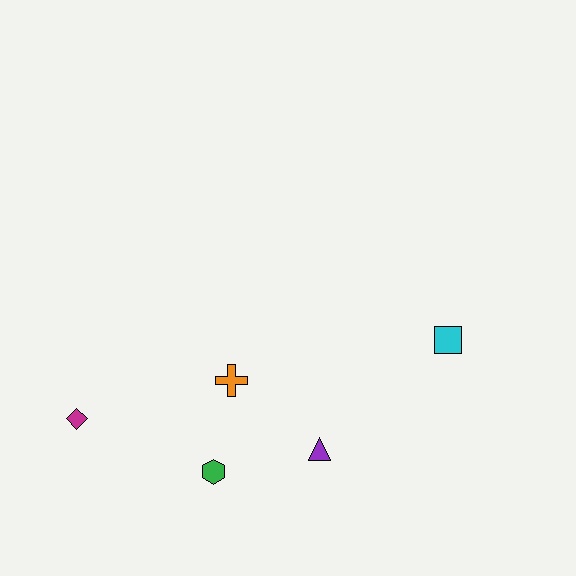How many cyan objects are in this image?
There is 1 cyan object.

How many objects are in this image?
There are 5 objects.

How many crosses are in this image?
There is 1 cross.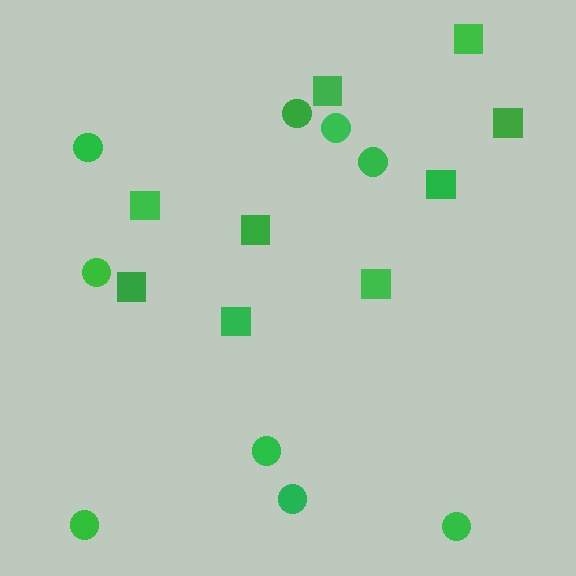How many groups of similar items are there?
There are 2 groups: one group of circles (9) and one group of squares (9).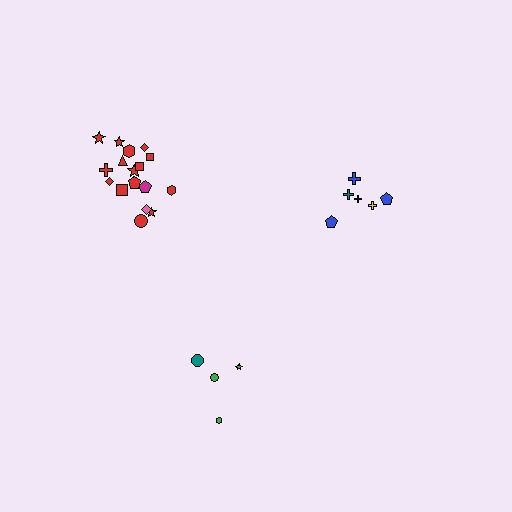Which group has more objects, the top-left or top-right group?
The top-left group.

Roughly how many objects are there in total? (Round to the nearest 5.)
Roughly 30 objects in total.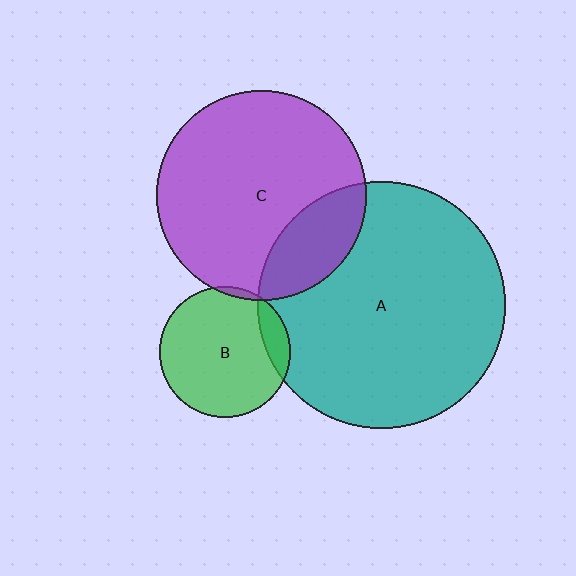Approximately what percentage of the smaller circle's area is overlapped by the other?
Approximately 20%.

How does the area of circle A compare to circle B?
Approximately 3.6 times.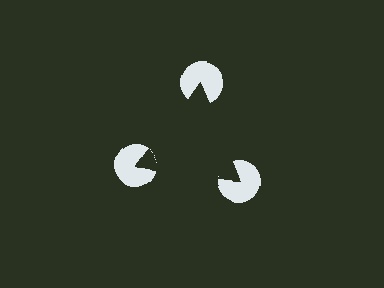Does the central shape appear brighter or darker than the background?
It typically appears slightly darker than the background, even though no actual brightness change is drawn.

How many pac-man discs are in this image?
There are 3 — one at each vertex of the illusory triangle.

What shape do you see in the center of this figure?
An illusory triangle — its edges are inferred from the aligned wedge cuts in the pac-man discs, not physically drawn.